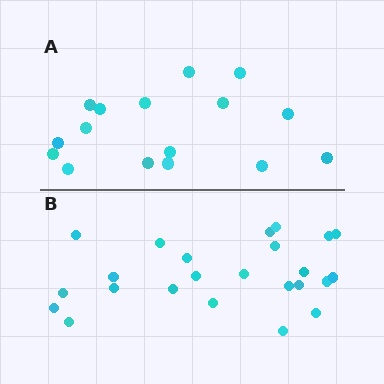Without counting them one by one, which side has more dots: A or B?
Region B (the bottom region) has more dots.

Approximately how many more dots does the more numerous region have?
Region B has roughly 8 or so more dots than region A.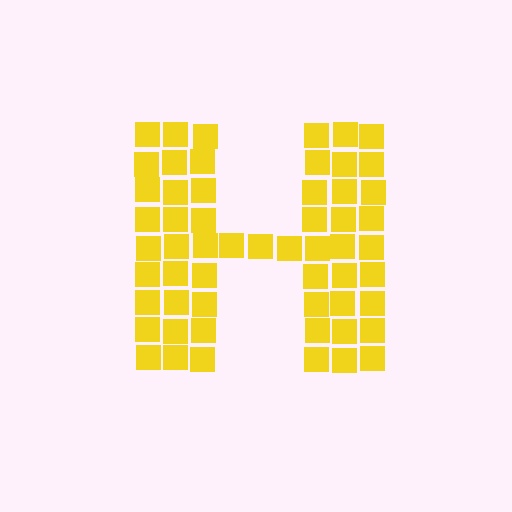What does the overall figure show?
The overall figure shows the letter H.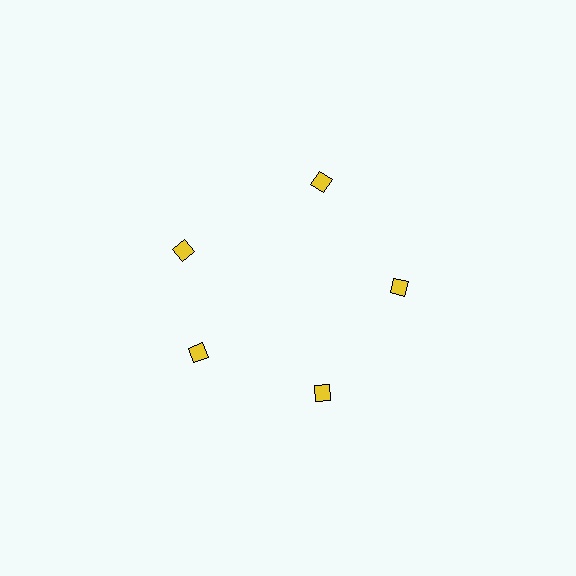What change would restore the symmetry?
The symmetry would be restored by rotating it back into even spacing with its neighbors so that all 5 diamonds sit at equal angles and equal distance from the center.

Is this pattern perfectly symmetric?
No. The 5 yellow diamonds are arranged in a ring, but one element near the 10 o'clock position is rotated out of alignment along the ring, breaking the 5-fold rotational symmetry.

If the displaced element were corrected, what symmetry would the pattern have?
It would have 5-fold rotational symmetry — the pattern would map onto itself every 72 degrees.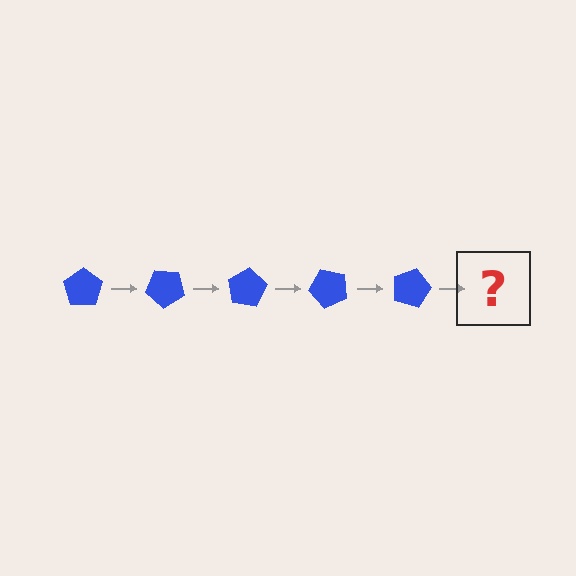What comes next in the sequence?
The next element should be a blue pentagon rotated 200 degrees.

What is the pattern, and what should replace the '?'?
The pattern is that the pentagon rotates 40 degrees each step. The '?' should be a blue pentagon rotated 200 degrees.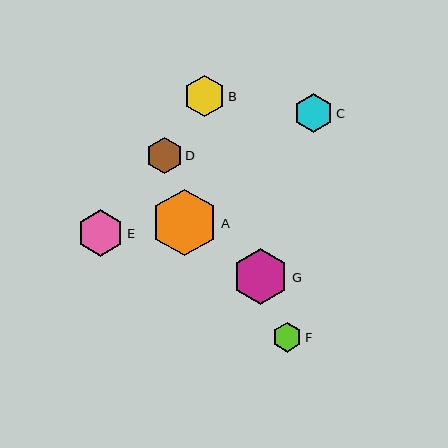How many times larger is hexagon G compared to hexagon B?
Hexagon G is approximately 1.4 times the size of hexagon B.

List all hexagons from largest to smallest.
From largest to smallest: A, G, E, B, C, D, F.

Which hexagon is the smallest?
Hexagon F is the smallest with a size of approximately 30 pixels.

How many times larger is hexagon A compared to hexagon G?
Hexagon A is approximately 1.2 times the size of hexagon G.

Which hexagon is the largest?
Hexagon A is the largest with a size of approximately 66 pixels.